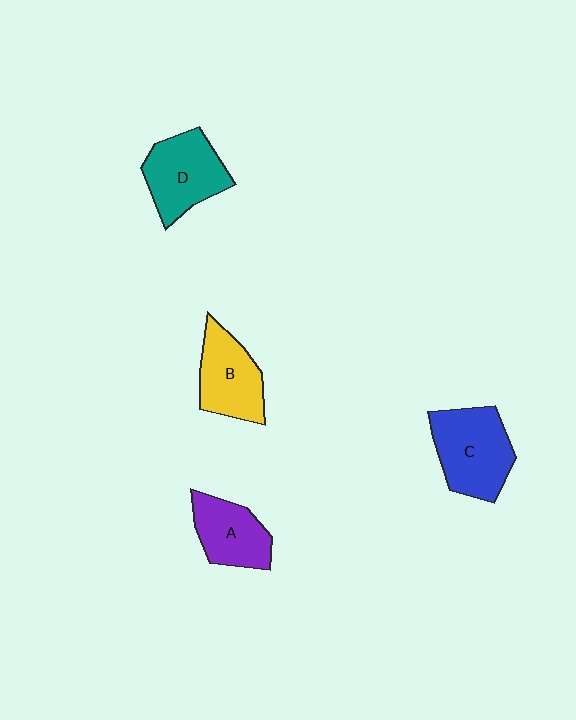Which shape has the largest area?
Shape C (blue).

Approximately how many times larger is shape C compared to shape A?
Approximately 1.4 times.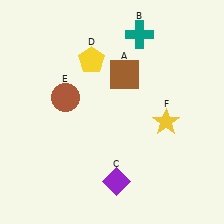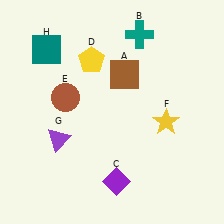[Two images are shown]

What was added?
A purple triangle (G), a teal square (H) were added in Image 2.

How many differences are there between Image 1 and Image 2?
There are 2 differences between the two images.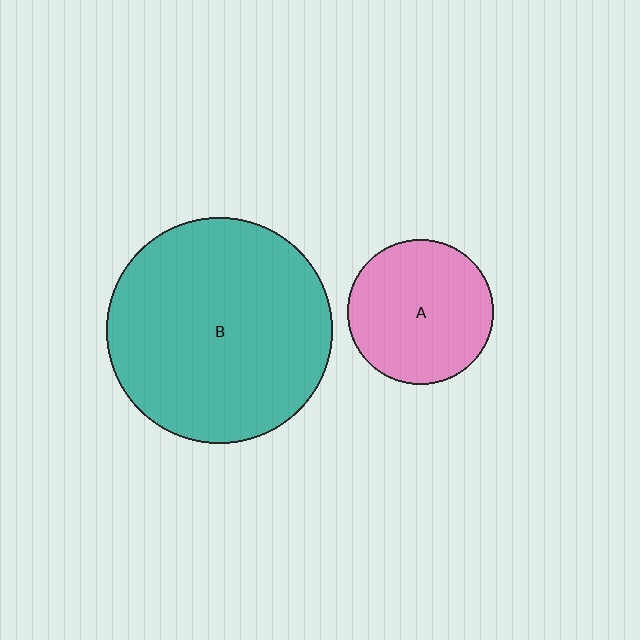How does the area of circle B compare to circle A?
Approximately 2.4 times.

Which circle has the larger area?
Circle B (teal).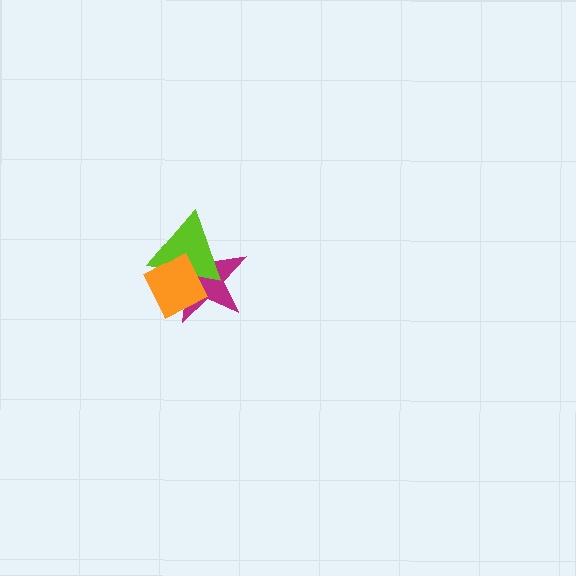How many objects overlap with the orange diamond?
2 objects overlap with the orange diamond.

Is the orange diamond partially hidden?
No, no other shape covers it.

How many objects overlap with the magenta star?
2 objects overlap with the magenta star.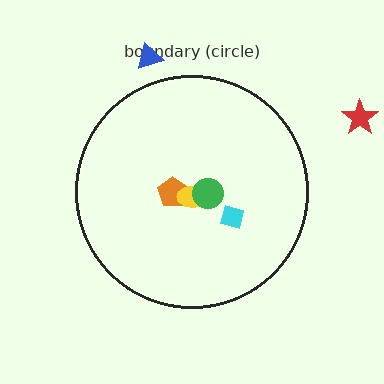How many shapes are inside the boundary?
4 inside, 2 outside.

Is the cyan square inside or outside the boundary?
Inside.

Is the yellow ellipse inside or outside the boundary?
Inside.